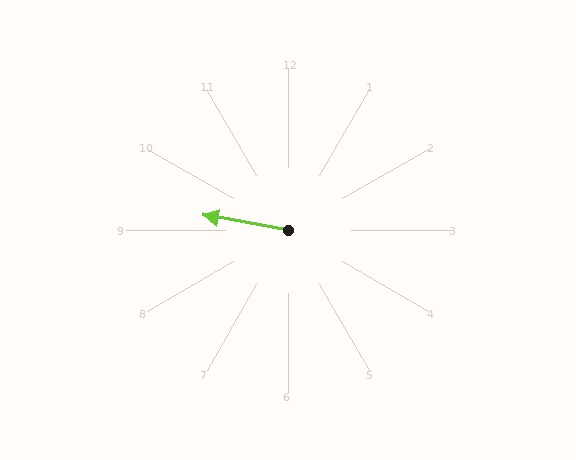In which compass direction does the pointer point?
West.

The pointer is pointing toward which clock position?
Roughly 9 o'clock.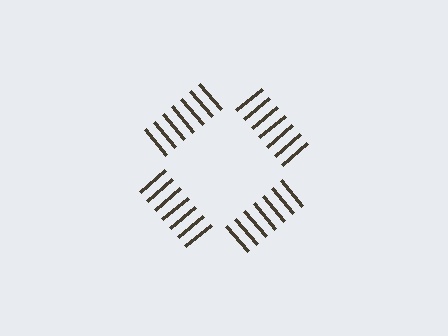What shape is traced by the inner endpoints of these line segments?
An illusory square — the line segments terminate on its edges but no continuous stroke is drawn.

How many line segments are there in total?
28 — 7 along each of the 4 edges.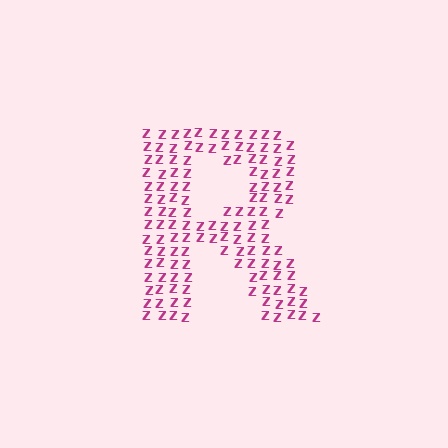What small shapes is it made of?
It is made of small letter Z's.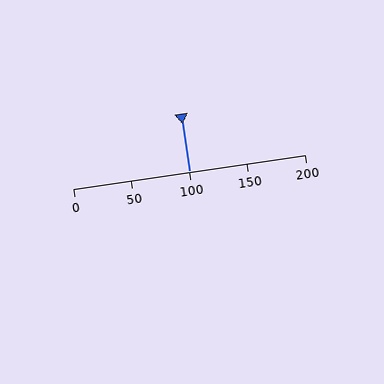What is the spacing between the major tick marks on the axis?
The major ticks are spaced 50 apart.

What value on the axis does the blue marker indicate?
The marker indicates approximately 100.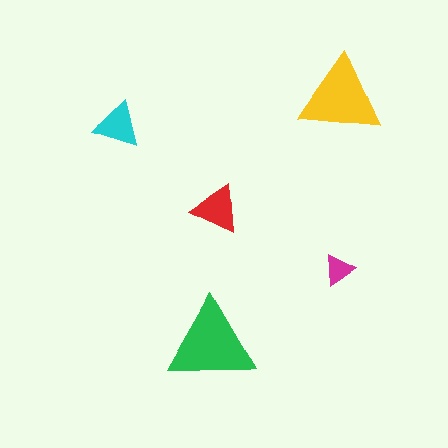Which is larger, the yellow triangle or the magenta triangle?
The yellow one.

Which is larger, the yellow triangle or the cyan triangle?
The yellow one.